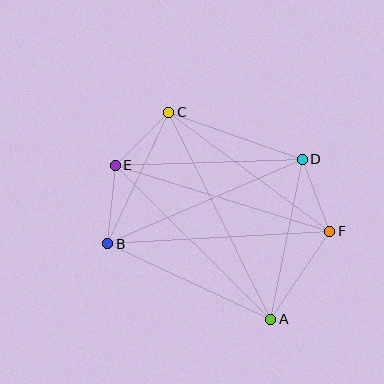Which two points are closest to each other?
Points C and E are closest to each other.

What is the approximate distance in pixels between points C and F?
The distance between C and F is approximately 200 pixels.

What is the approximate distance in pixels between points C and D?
The distance between C and D is approximately 142 pixels.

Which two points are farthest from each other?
Points A and C are farthest from each other.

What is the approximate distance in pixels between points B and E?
The distance between B and E is approximately 79 pixels.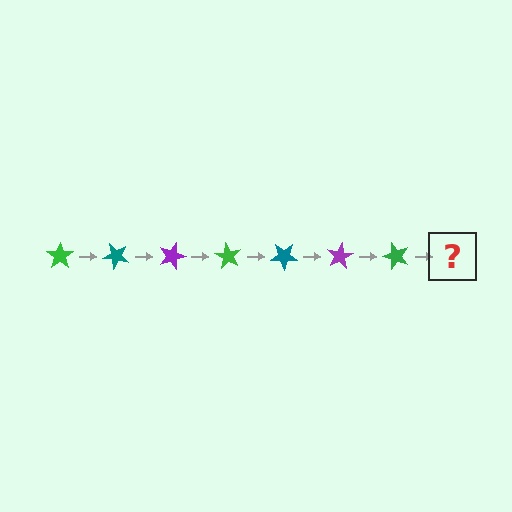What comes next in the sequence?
The next element should be a teal star, rotated 315 degrees from the start.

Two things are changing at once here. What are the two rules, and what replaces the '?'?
The two rules are that it rotates 45 degrees each step and the color cycles through green, teal, and purple. The '?' should be a teal star, rotated 315 degrees from the start.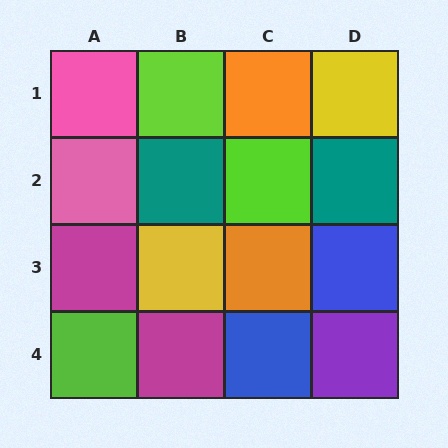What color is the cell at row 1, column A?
Pink.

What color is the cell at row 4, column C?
Blue.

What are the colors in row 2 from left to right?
Pink, teal, lime, teal.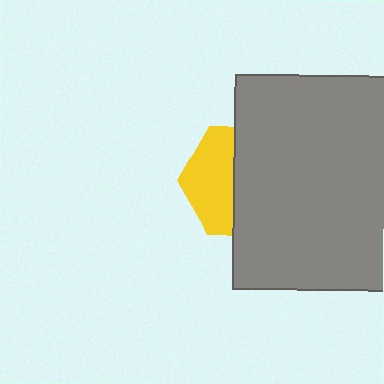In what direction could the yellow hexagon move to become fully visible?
The yellow hexagon could move left. That would shift it out from behind the gray rectangle entirely.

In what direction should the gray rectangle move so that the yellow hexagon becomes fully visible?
The gray rectangle should move right. That is the shortest direction to clear the overlap and leave the yellow hexagon fully visible.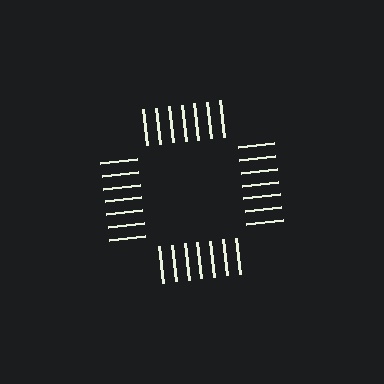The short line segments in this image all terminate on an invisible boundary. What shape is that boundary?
An illusory square — the line segments terminate on its edges but no continuous stroke is drawn.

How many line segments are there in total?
28 — 7 along each of the 4 edges.